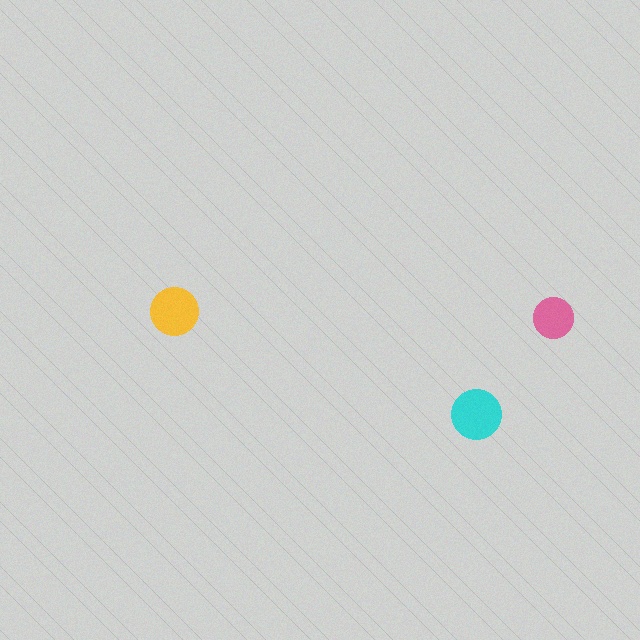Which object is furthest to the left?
The yellow circle is leftmost.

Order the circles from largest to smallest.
the cyan one, the yellow one, the pink one.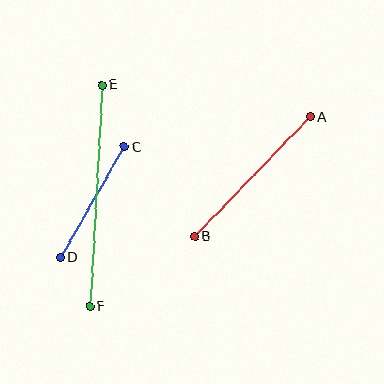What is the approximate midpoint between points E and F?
The midpoint is at approximately (96, 196) pixels.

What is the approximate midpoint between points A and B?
The midpoint is at approximately (252, 177) pixels.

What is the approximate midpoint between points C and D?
The midpoint is at approximately (92, 202) pixels.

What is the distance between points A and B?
The distance is approximately 166 pixels.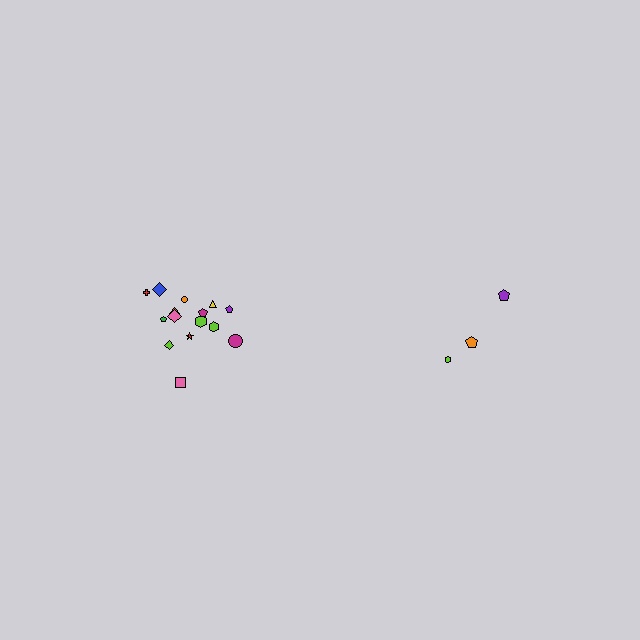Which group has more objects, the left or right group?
The left group.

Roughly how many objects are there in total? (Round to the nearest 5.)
Roughly 20 objects in total.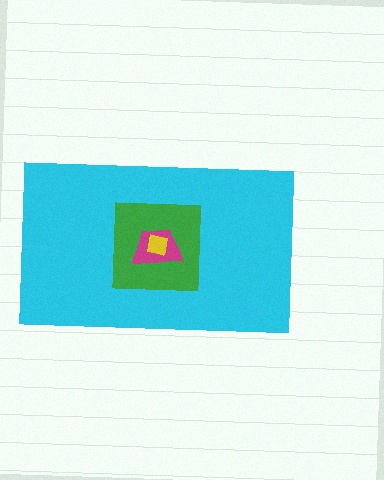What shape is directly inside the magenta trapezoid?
The yellow square.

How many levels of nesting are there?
4.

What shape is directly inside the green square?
The magenta trapezoid.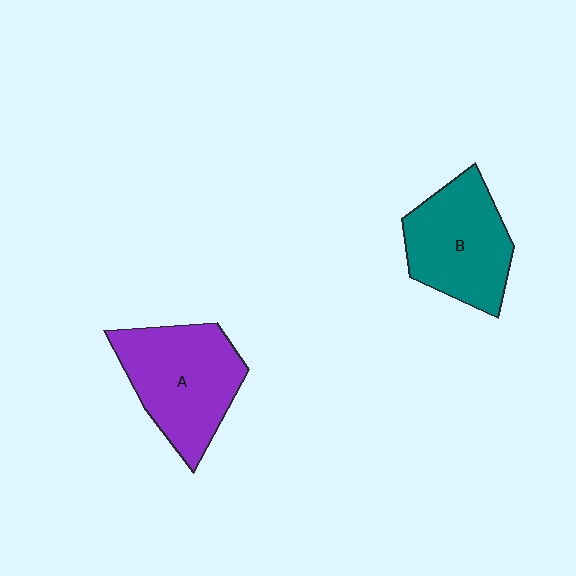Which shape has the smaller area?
Shape B (teal).